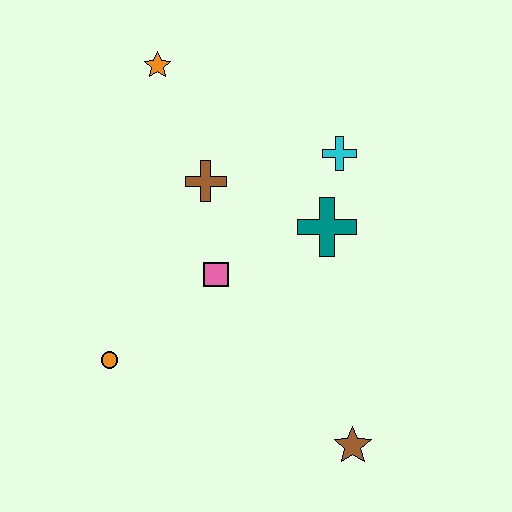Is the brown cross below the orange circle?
No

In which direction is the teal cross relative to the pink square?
The teal cross is to the right of the pink square.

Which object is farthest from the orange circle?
The cyan cross is farthest from the orange circle.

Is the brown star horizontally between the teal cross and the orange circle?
No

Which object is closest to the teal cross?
The cyan cross is closest to the teal cross.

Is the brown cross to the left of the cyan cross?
Yes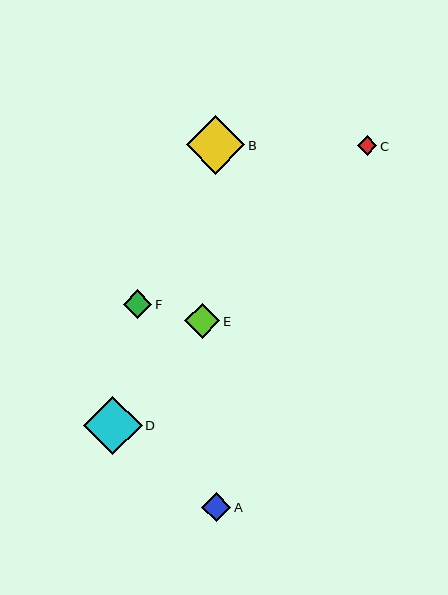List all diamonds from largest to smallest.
From largest to smallest: D, B, E, A, F, C.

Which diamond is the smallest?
Diamond C is the smallest with a size of approximately 20 pixels.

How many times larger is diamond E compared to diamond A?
Diamond E is approximately 1.2 times the size of diamond A.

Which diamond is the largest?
Diamond D is the largest with a size of approximately 59 pixels.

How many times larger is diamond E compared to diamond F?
Diamond E is approximately 1.2 times the size of diamond F.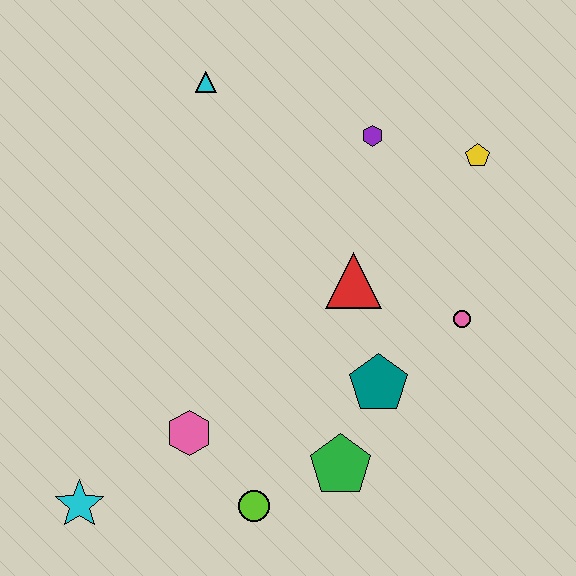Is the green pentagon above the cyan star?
Yes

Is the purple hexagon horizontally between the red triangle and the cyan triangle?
No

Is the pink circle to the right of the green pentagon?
Yes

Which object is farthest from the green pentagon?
The cyan triangle is farthest from the green pentagon.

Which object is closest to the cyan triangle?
The purple hexagon is closest to the cyan triangle.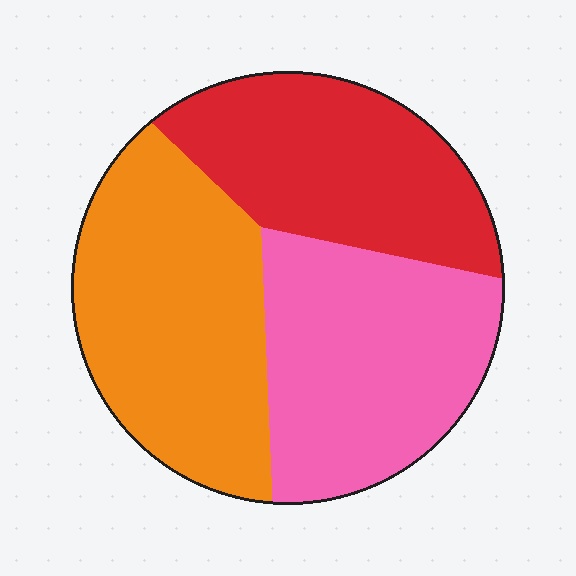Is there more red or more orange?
Orange.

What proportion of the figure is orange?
Orange takes up between a third and a half of the figure.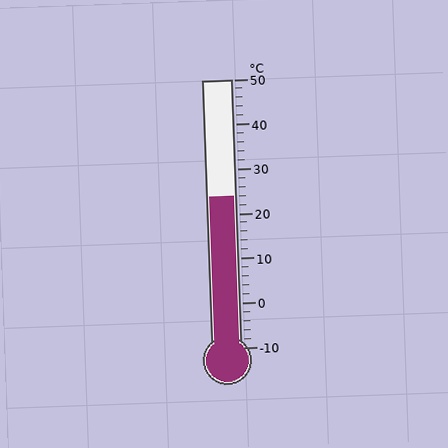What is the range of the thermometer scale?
The thermometer scale ranges from -10°C to 50°C.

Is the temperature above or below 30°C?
The temperature is below 30°C.